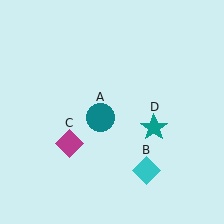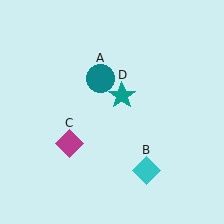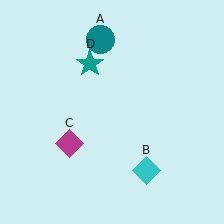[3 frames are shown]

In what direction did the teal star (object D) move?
The teal star (object D) moved up and to the left.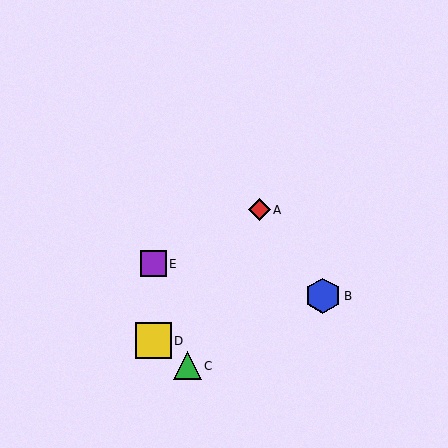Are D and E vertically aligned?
Yes, both are at x≈153.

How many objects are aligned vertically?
2 objects (D, E) are aligned vertically.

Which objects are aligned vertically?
Objects D, E are aligned vertically.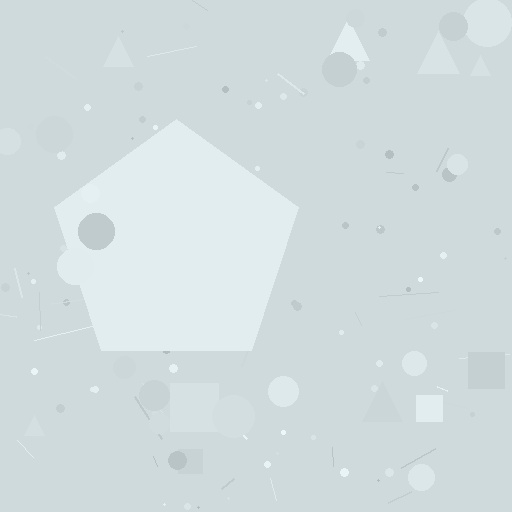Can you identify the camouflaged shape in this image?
The camouflaged shape is a pentagon.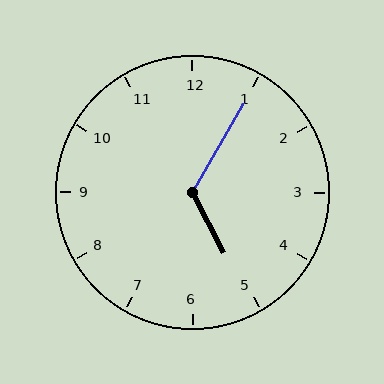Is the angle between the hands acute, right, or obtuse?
It is obtuse.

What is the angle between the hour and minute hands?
Approximately 122 degrees.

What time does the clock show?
5:05.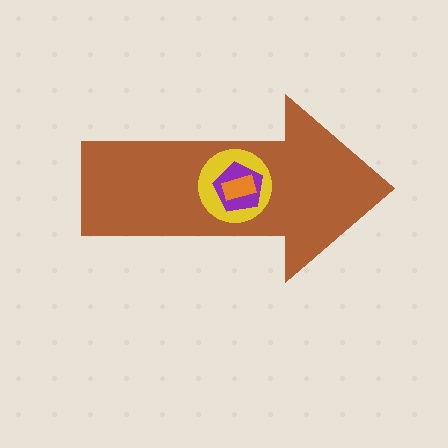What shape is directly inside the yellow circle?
The purple pentagon.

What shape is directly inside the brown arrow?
The yellow circle.